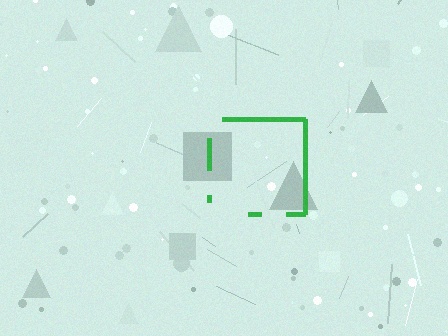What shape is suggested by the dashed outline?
The dashed outline suggests a square.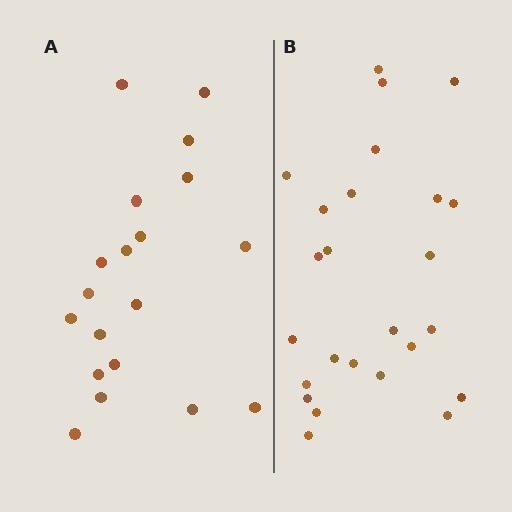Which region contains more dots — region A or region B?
Region B (the right region) has more dots.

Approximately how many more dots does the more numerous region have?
Region B has about 6 more dots than region A.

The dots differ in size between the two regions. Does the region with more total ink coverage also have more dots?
No. Region A has more total ink coverage because its dots are larger, but region B actually contains more individual dots. Total area can be misleading — the number of items is what matters here.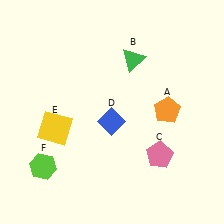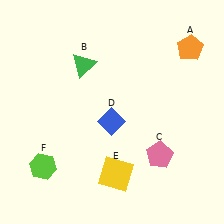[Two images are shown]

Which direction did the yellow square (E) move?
The yellow square (E) moved right.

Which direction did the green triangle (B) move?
The green triangle (B) moved left.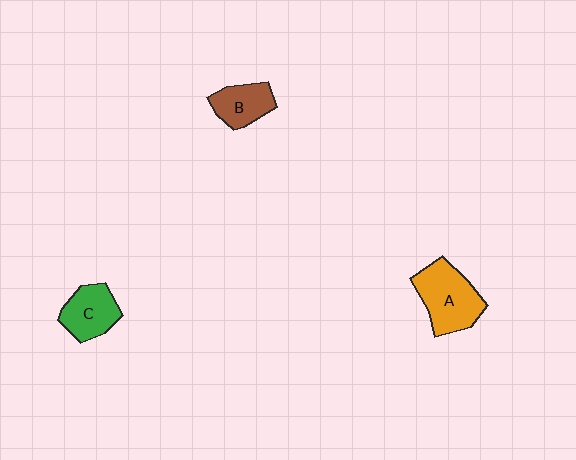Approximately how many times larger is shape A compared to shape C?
Approximately 1.4 times.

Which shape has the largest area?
Shape A (orange).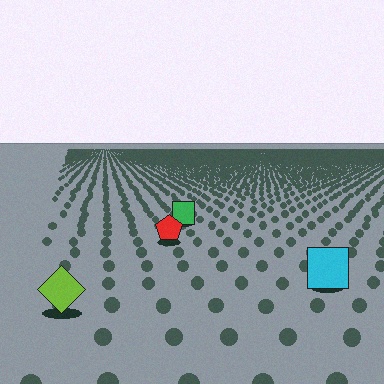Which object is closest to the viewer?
The lime diamond is closest. The texture marks near it are larger and more spread out.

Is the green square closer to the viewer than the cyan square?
No. The cyan square is closer — you can tell from the texture gradient: the ground texture is coarser near it.